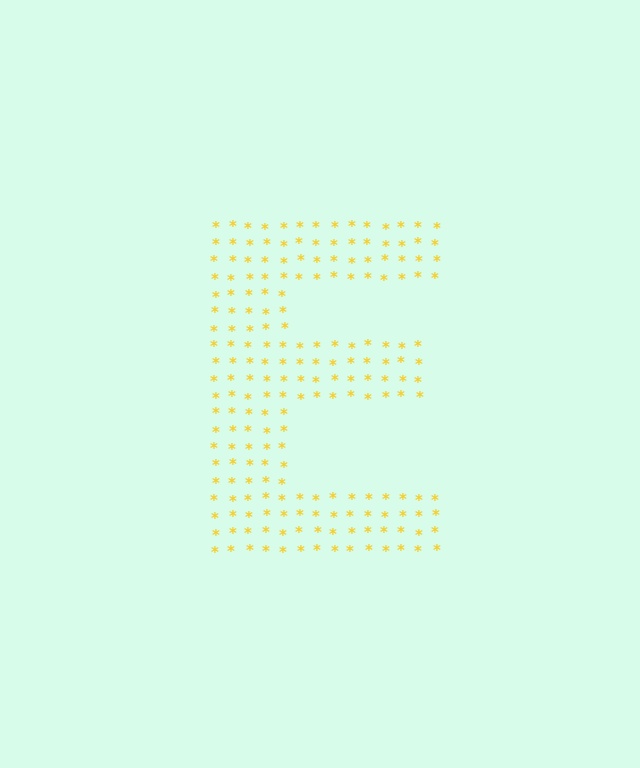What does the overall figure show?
The overall figure shows the letter E.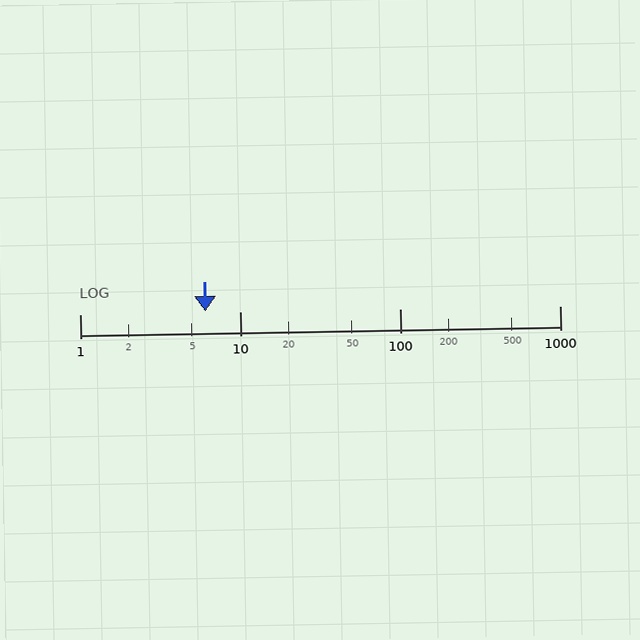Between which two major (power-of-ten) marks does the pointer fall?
The pointer is between 1 and 10.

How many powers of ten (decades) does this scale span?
The scale spans 3 decades, from 1 to 1000.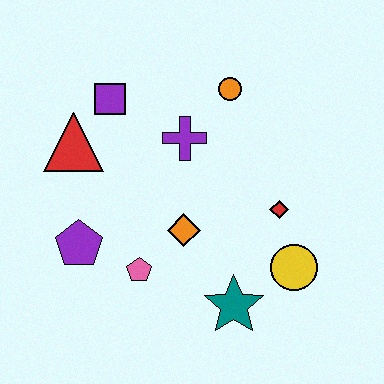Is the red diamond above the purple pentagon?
Yes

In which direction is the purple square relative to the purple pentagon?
The purple square is above the purple pentagon.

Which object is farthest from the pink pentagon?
The orange circle is farthest from the pink pentagon.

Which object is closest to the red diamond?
The yellow circle is closest to the red diamond.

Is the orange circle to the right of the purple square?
Yes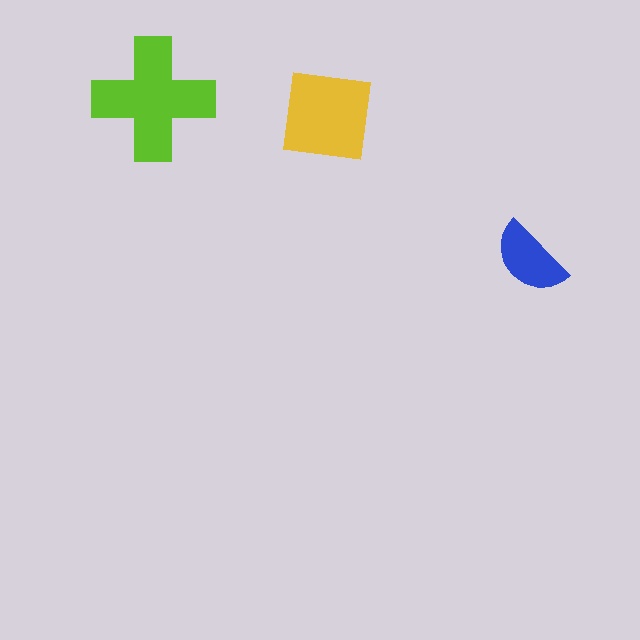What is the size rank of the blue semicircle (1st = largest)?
3rd.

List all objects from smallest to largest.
The blue semicircle, the yellow square, the lime cross.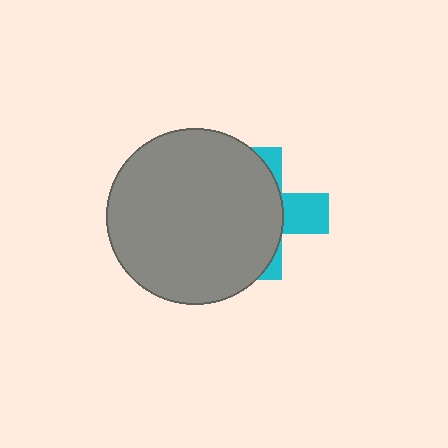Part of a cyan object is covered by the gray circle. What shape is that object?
It is a cross.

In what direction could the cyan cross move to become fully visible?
The cyan cross could move right. That would shift it out from behind the gray circle entirely.